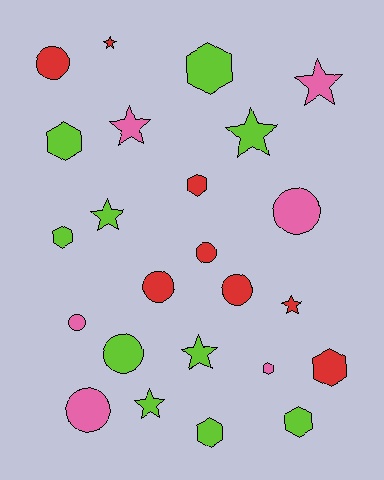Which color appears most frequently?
Lime, with 10 objects.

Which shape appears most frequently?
Circle, with 8 objects.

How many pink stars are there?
There are 2 pink stars.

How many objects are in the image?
There are 24 objects.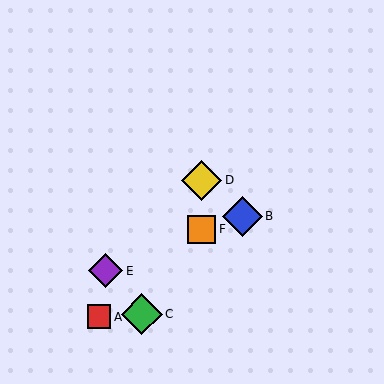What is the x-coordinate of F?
Object F is at x≈202.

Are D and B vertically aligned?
No, D is at x≈202 and B is at x≈243.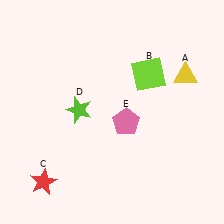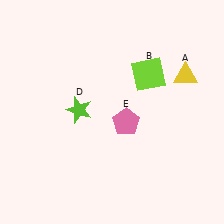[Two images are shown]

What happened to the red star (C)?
The red star (C) was removed in Image 2. It was in the bottom-left area of Image 1.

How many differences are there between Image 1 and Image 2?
There is 1 difference between the two images.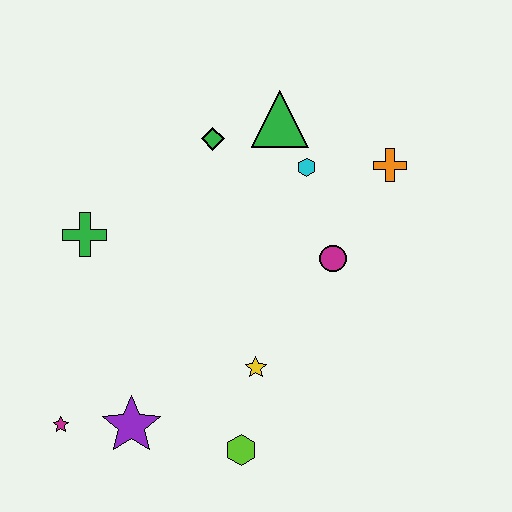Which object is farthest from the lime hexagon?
The green triangle is farthest from the lime hexagon.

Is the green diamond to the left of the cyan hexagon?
Yes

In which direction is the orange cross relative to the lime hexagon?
The orange cross is above the lime hexagon.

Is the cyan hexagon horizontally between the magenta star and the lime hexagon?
No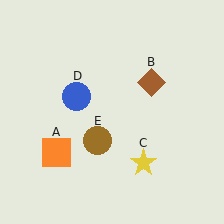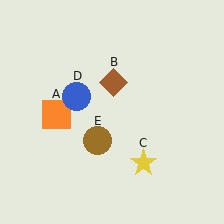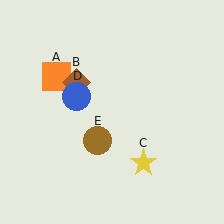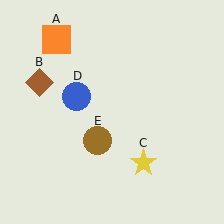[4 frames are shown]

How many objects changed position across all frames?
2 objects changed position: orange square (object A), brown diamond (object B).